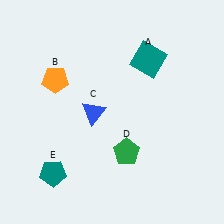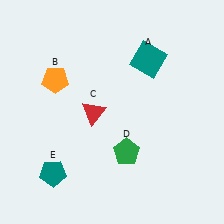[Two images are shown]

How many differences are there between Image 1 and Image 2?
There is 1 difference between the two images.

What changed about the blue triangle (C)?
In Image 1, C is blue. In Image 2, it changed to red.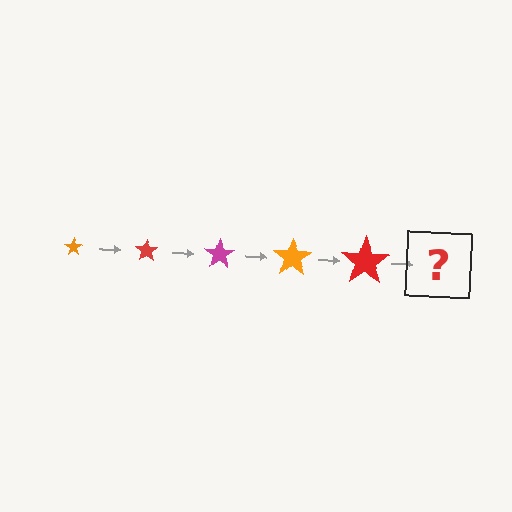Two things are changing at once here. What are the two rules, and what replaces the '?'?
The two rules are that the star grows larger each step and the color cycles through orange, red, and magenta. The '?' should be a magenta star, larger than the previous one.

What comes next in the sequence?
The next element should be a magenta star, larger than the previous one.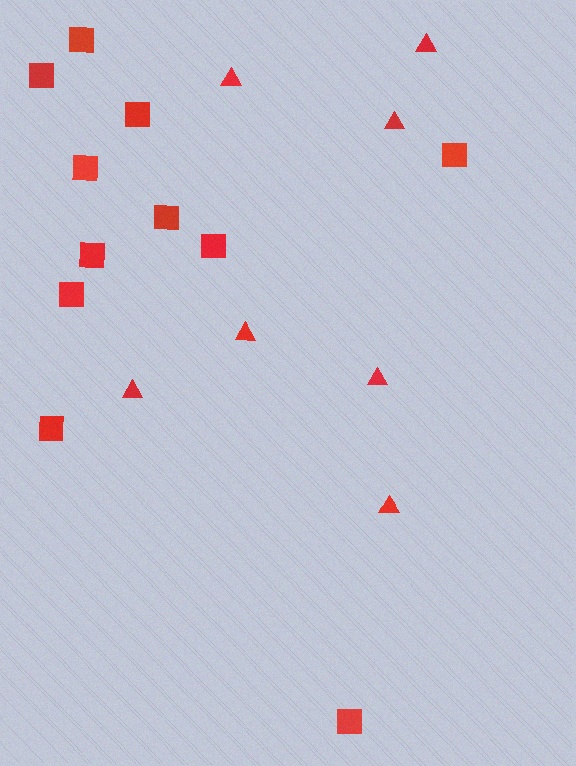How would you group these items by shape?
There are 2 groups: one group of triangles (7) and one group of squares (11).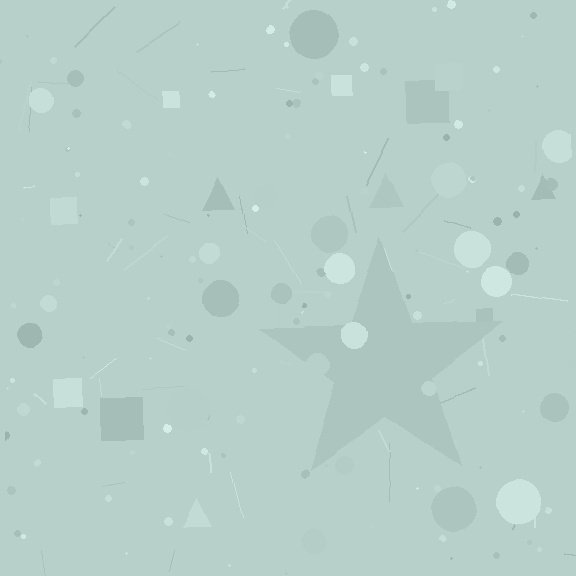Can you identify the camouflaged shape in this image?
The camouflaged shape is a star.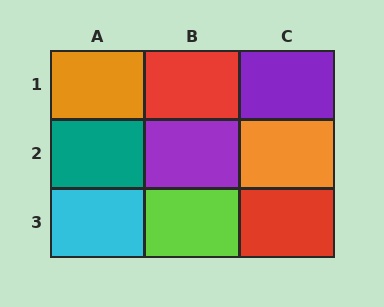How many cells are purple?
2 cells are purple.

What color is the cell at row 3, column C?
Red.